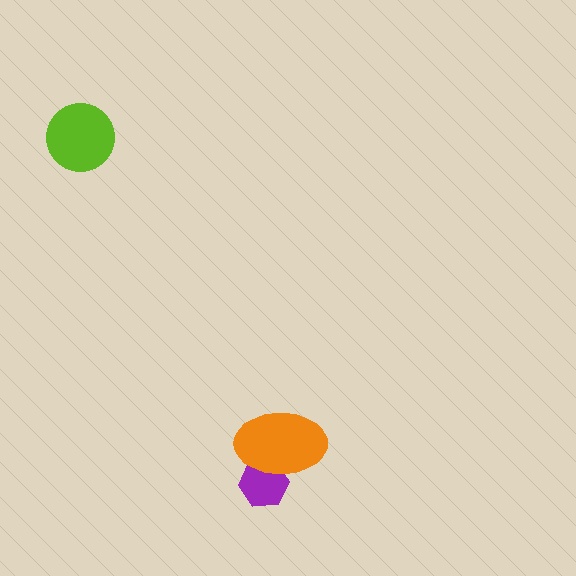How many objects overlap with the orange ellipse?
1 object overlaps with the orange ellipse.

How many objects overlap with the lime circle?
0 objects overlap with the lime circle.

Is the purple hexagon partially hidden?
Yes, it is partially covered by another shape.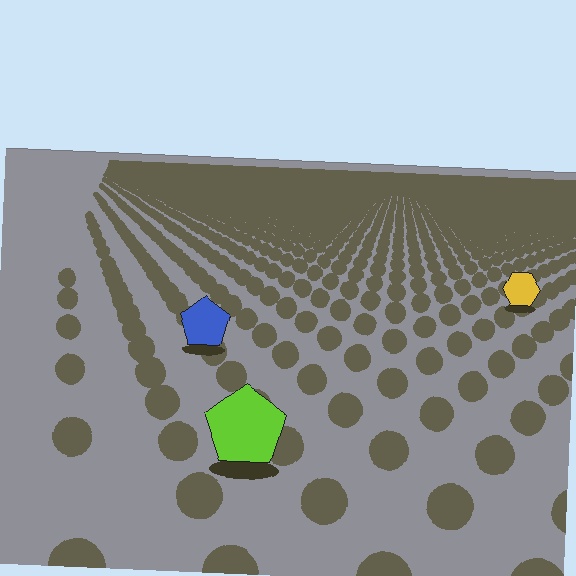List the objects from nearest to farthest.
From nearest to farthest: the lime pentagon, the blue pentagon, the yellow hexagon.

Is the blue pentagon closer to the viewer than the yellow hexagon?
Yes. The blue pentagon is closer — you can tell from the texture gradient: the ground texture is coarser near it.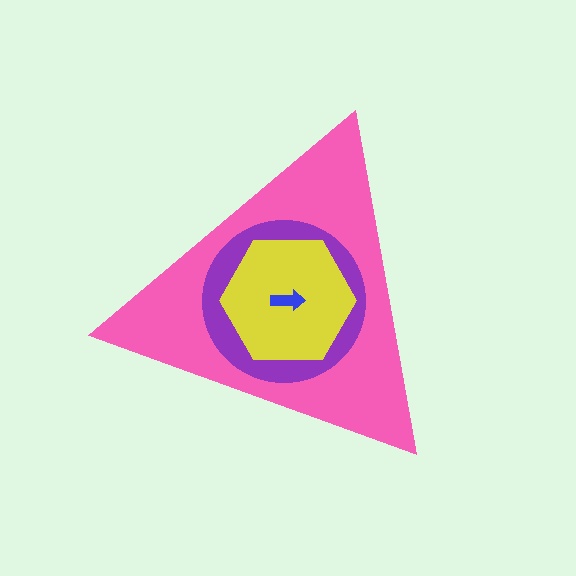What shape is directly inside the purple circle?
The yellow hexagon.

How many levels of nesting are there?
4.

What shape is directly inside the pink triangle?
The purple circle.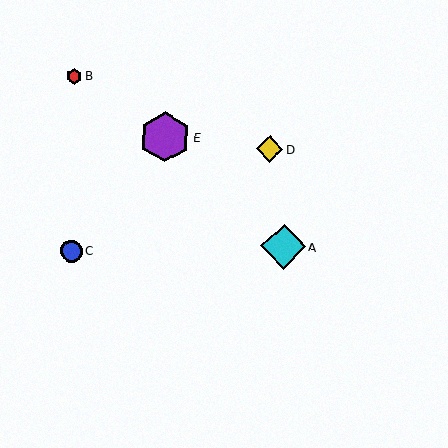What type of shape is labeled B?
Shape B is a red hexagon.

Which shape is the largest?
The purple hexagon (labeled E) is the largest.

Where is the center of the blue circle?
The center of the blue circle is at (71, 251).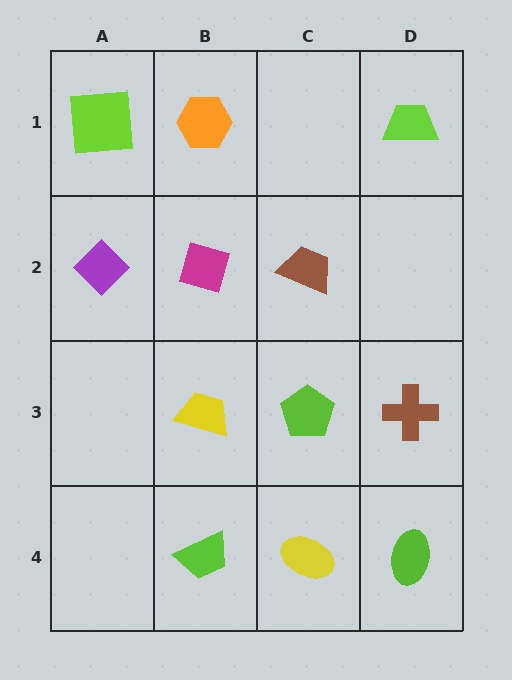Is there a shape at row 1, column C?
No, that cell is empty.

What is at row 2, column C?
A brown trapezoid.